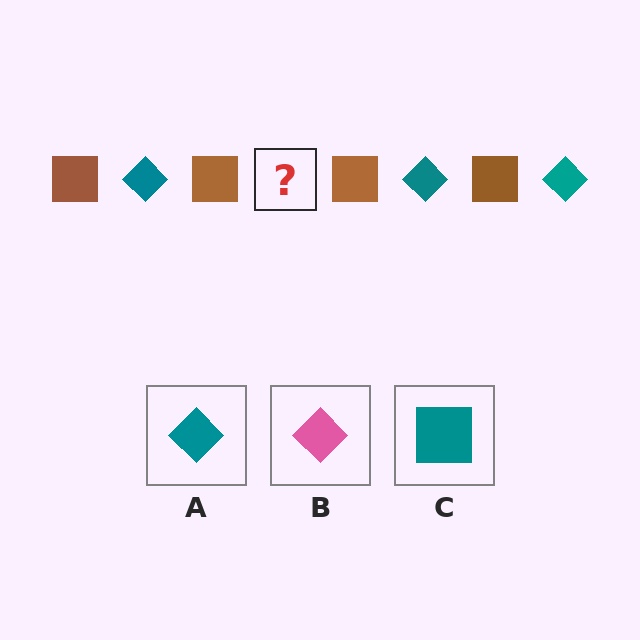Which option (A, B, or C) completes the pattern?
A.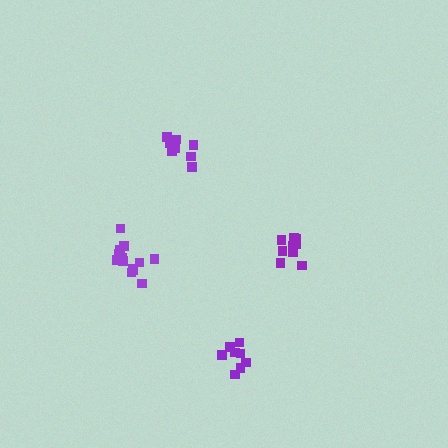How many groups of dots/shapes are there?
There are 4 groups.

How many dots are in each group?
Group 1: 8 dots, Group 2: 8 dots, Group 3: 10 dots, Group 4: 13 dots (39 total).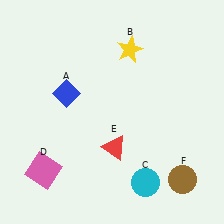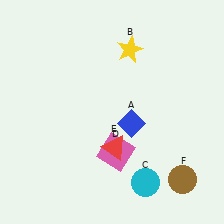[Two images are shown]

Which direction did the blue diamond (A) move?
The blue diamond (A) moved right.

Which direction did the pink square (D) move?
The pink square (D) moved right.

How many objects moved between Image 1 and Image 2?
2 objects moved between the two images.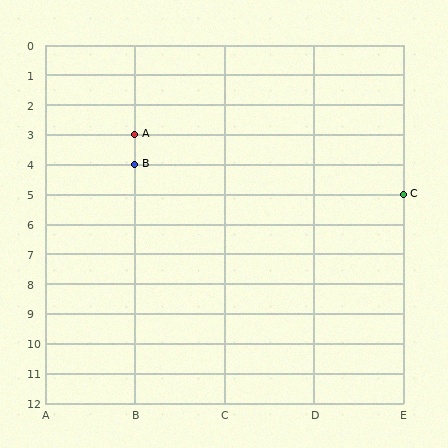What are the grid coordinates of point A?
Point A is at grid coordinates (B, 3).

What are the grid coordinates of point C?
Point C is at grid coordinates (E, 5).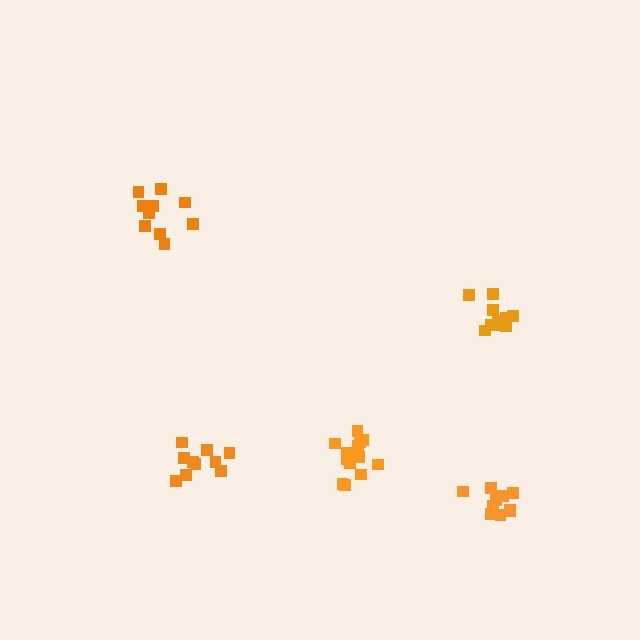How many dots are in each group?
Group 1: 10 dots, Group 2: 14 dots, Group 3: 10 dots, Group 4: 10 dots, Group 5: 10 dots (54 total).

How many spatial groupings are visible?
There are 5 spatial groupings.